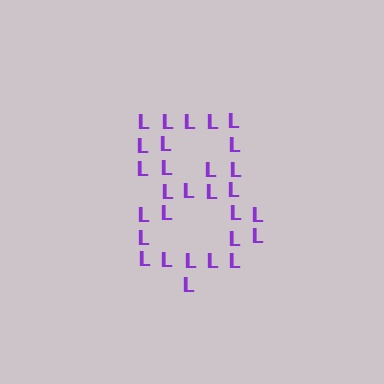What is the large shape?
The large shape is the digit 8.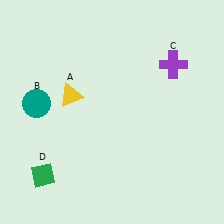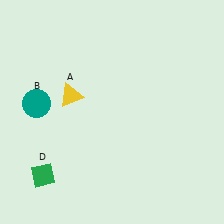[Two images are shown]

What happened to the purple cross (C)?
The purple cross (C) was removed in Image 2. It was in the top-right area of Image 1.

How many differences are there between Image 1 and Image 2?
There is 1 difference between the two images.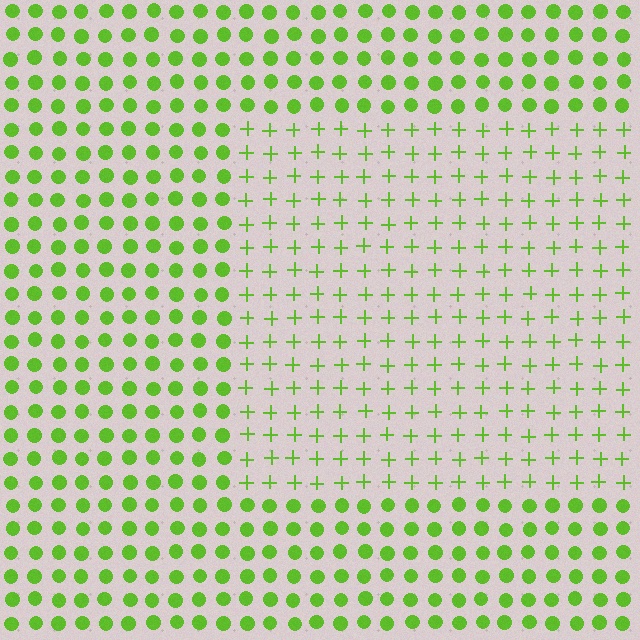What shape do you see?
I see a rectangle.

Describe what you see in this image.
The image is filled with small lime elements arranged in a uniform grid. A rectangle-shaped region contains plus signs, while the surrounding area contains circles. The boundary is defined purely by the change in element shape.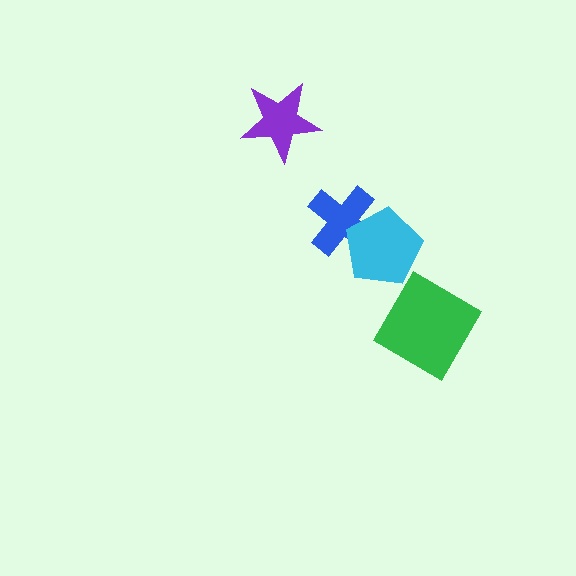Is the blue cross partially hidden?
Yes, it is partially covered by another shape.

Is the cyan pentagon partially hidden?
No, no other shape covers it.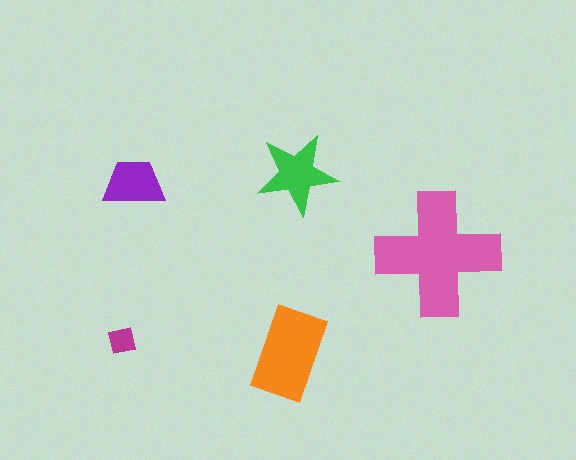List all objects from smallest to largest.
The magenta square, the purple trapezoid, the green star, the orange rectangle, the pink cross.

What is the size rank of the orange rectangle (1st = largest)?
2nd.